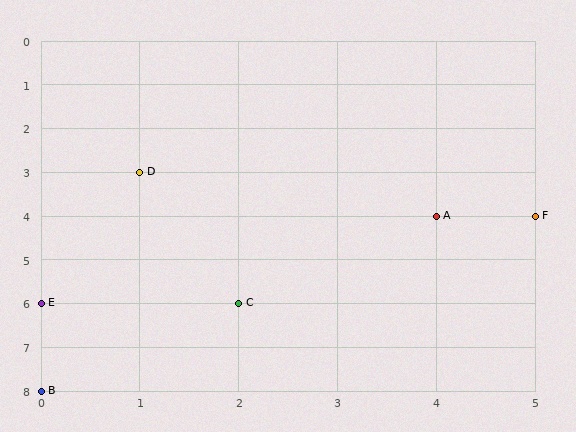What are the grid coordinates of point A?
Point A is at grid coordinates (4, 4).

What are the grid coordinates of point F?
Point F is at grid coordinates (5, 4).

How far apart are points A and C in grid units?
Points A and C are 2 columns and 2 rows apart (about 2.8 grid units diagonally).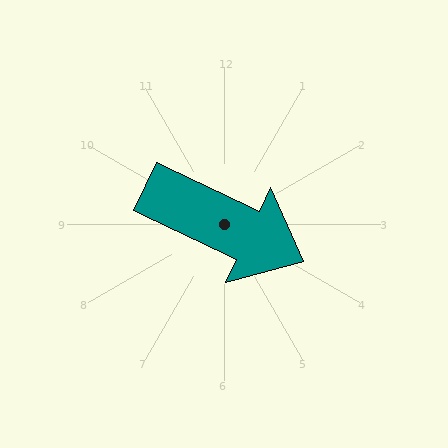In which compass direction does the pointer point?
Southeast.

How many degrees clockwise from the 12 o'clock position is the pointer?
Approximately 115 degrees.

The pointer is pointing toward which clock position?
Roughly 4 o'clock.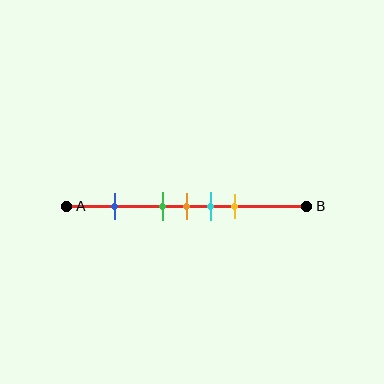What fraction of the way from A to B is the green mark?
The green mark is approximately 40% (0.4) of the way from A to B.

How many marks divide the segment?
There are 5 marks dividing the segment.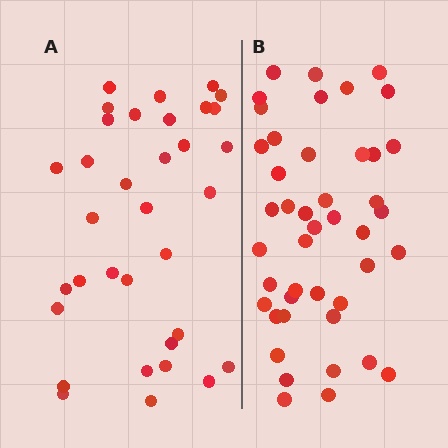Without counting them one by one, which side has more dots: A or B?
Region B (the right region) has more dots.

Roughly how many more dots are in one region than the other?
Region B has roughly 10 or so more dots than region A.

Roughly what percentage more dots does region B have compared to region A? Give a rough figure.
About 30% more.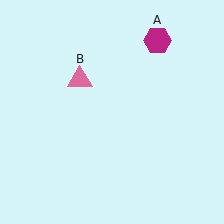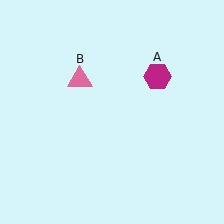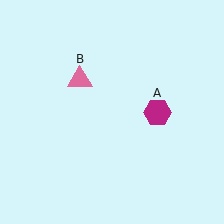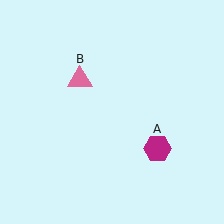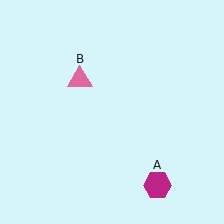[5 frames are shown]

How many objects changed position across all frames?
1 object changed position: magenta hexagon (object A).